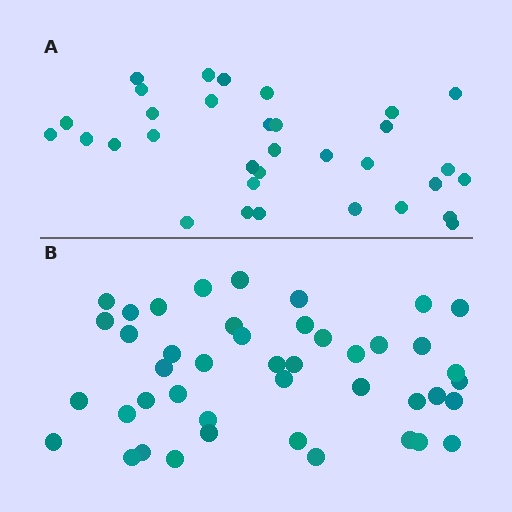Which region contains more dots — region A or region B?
Region B (the bottom region) has more dots.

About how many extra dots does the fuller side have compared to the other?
Region B has roughly 12 or so more dots than region A.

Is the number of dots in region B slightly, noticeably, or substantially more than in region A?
Region B has noticeably more, but not dramatically so. The ratio is roughly 1.3 to 1.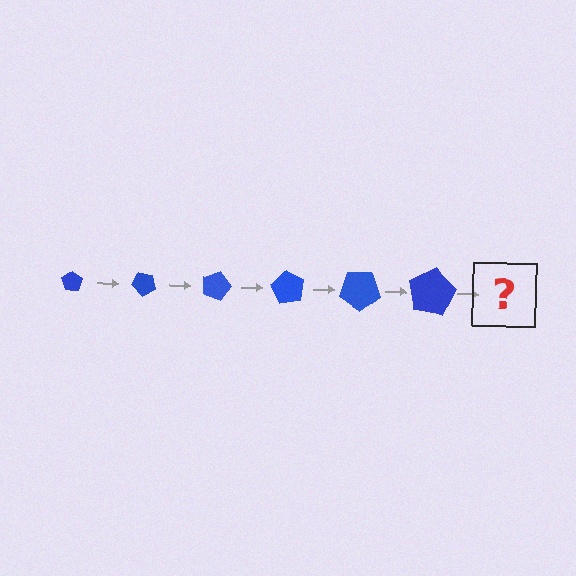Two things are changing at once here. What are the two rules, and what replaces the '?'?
The two rules are that the pentagon grows larger each step and it rotates 45 degrees each step. The '?' should be a pentagon, larger than the previous one and rotated 270 degrees from the start.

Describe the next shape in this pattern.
It should be a pentagon, larger than the previous one and rotated 270 degrees from the start.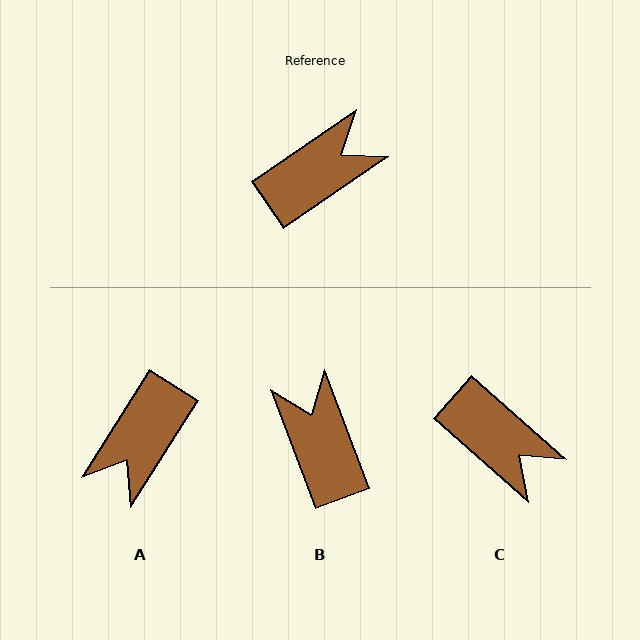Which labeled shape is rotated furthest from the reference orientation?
A, about 157 degrees away.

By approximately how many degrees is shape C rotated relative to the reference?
Approximately 76 degrees clockwise.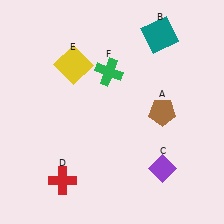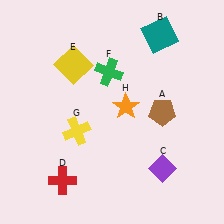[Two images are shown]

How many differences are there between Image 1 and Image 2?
There are 2 differences between the two images.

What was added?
A yellow cross (G), an orange star (H) were added in Image 2.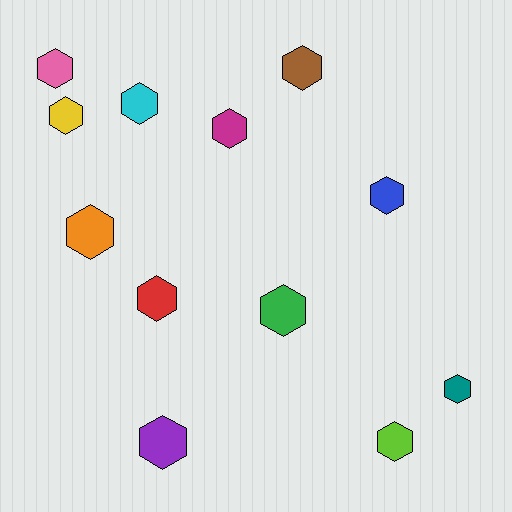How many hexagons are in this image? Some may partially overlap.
There are 12 hexagons.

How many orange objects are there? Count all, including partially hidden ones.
There is 1 orange object.